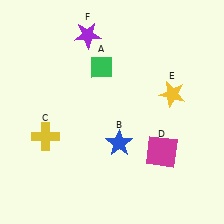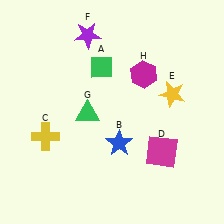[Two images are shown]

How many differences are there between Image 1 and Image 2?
There are 2 differences between the two images.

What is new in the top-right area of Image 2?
A magenta hexagon (H) was added in the top-right area of Image 2.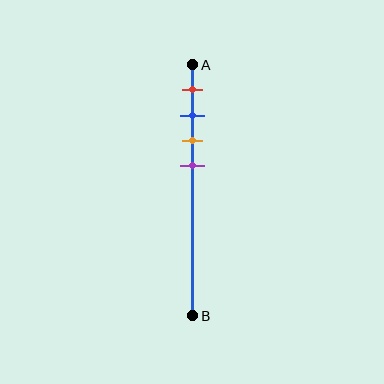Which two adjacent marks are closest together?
The blue and orange marks are the closest adjacent pair.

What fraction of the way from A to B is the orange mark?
The orange mark is approximately 30% (0.3) of the way from A to B.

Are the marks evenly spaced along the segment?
Yes, the marks are approximately evenly spaced.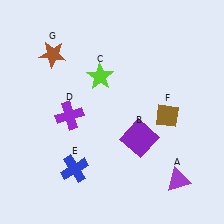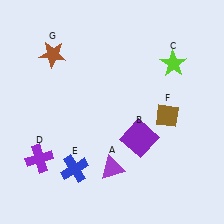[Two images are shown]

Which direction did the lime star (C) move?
The lime star (C) moved right.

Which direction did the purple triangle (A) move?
The purple triangle (A) moved left.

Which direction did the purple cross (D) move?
The purple cross (D) moved down.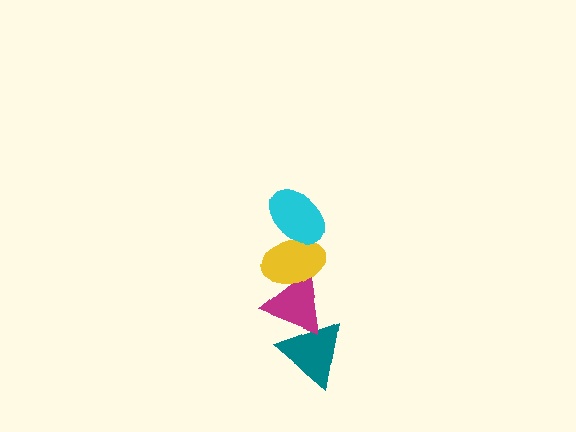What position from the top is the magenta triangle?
The magenta triangle is 3rd from the top.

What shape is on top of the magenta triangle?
The yellow ellipse is on top of the magenta triangle.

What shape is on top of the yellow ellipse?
The cyan ellipse is on top of the yellow ellipse.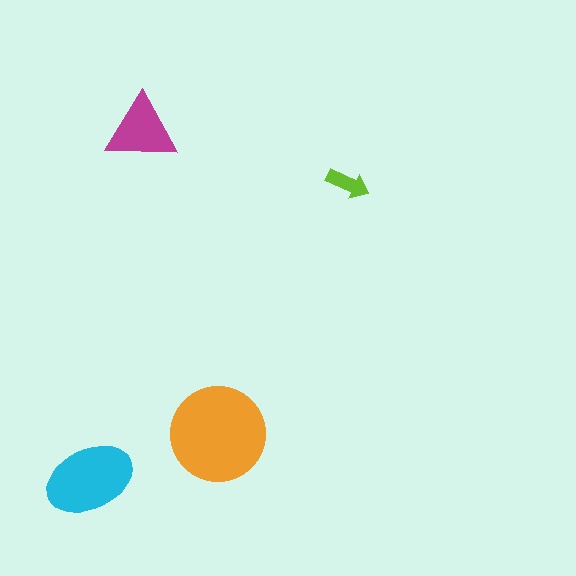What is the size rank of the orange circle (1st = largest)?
1st.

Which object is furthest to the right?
The lime arrow is rightmost.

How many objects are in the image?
There are 4 objects in the image.